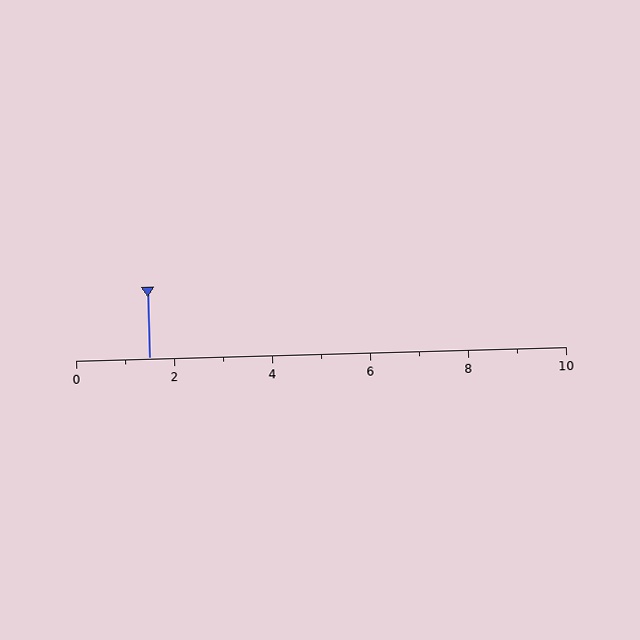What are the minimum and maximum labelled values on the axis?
The axis runs from 0 to 10.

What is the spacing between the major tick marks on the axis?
The major ticks are spaced 2 apart.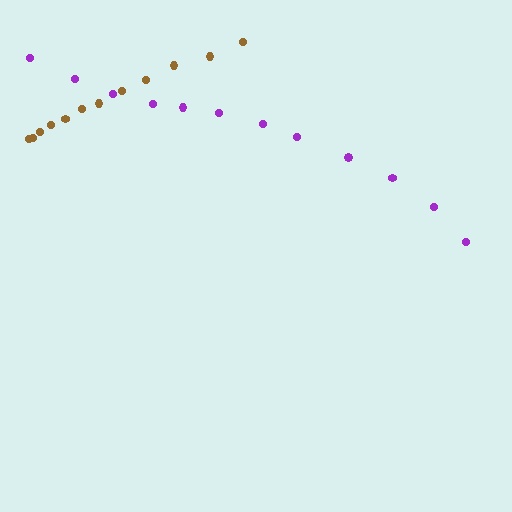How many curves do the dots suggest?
There are 2 distinct paths.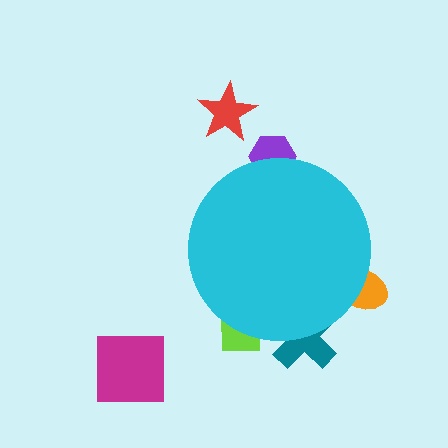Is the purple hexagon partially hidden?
Yes, the purple hexagon is partially hidden behind the cyan circle.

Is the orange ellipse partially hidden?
Yes, the orange ellipse is partially hidden behind the cyan circle.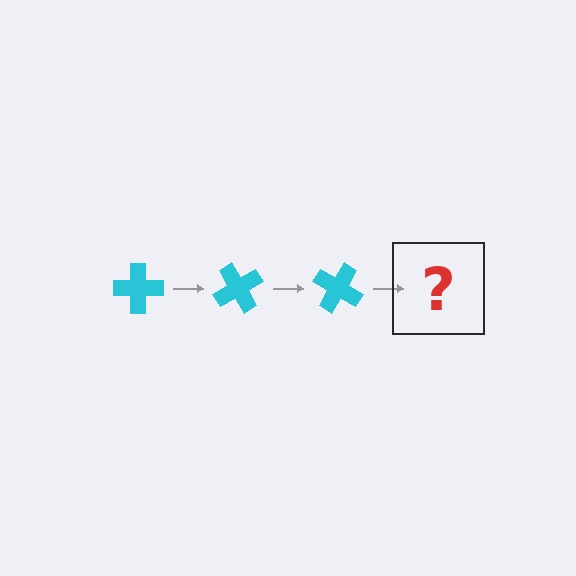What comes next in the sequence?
The next element should be a cyan cross rotated 180 degrees.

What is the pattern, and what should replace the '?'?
The pattern is that the cross rotates 60 degrees each step. The '?' should be a cyan cross rotated 180 degrees.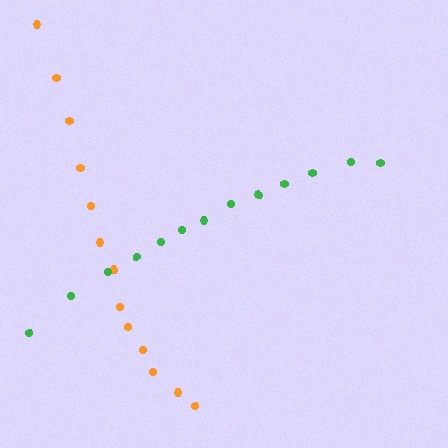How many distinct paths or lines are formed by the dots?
There are 2 distinct paths.